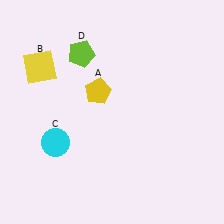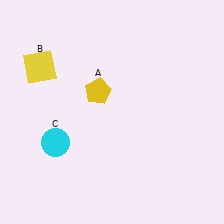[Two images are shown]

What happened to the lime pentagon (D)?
The lime pentagon (D) was removed in Image 2. It was in the top-left area of Image 1.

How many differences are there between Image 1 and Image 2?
There is 1 difference between the two images.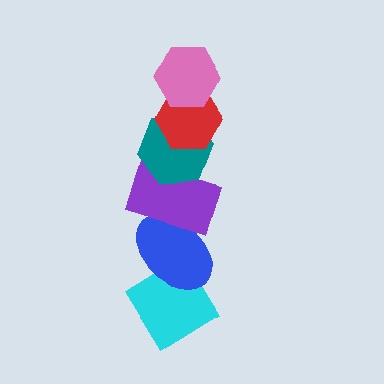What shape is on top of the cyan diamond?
The blue ellipse is on top of the cyan diamond.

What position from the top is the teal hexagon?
The teal hexagon is 3rd from the top.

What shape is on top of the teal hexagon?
The red hexagon is on top of the teal hexagon.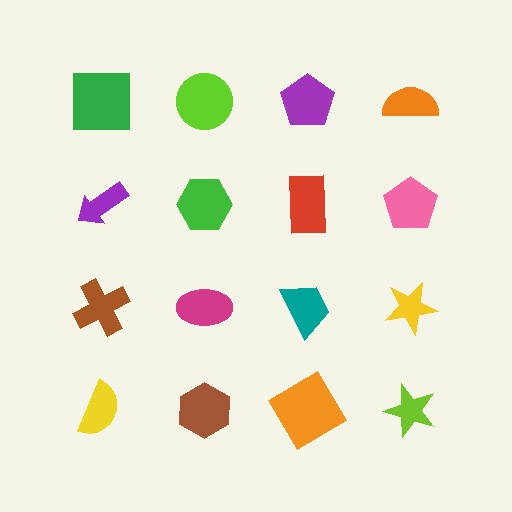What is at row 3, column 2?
A magenta ellipse.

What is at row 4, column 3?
An orange diamond.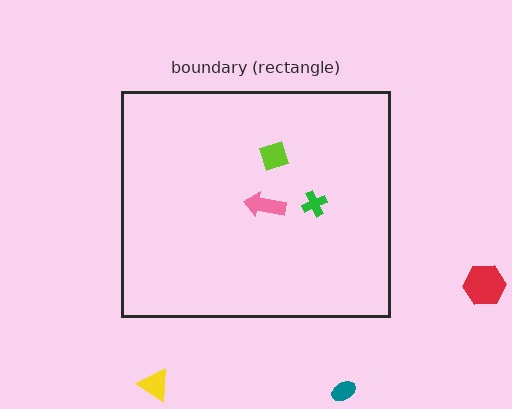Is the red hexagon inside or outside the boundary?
Outside.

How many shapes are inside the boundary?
3 inside, 3 outside.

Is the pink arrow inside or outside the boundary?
Inside.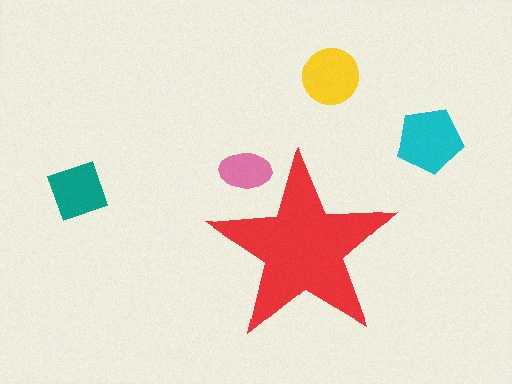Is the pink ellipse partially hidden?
Yes, the pink ellipse is partially hidden behind the red star.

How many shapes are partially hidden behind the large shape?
1 shape is partially hidden.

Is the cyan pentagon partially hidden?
No, the cyan pentagon is fully visible.